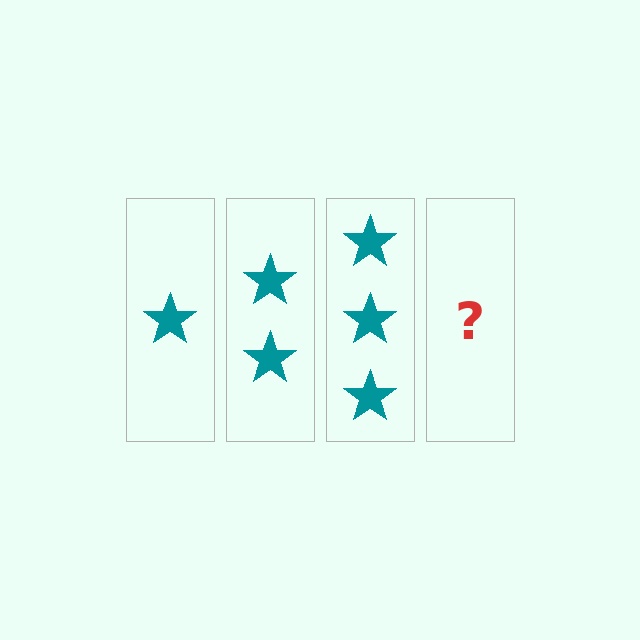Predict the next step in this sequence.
The next step is 4 stars.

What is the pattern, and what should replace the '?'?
The pattern is that each step adds one more star. The '?' should be 4 stars.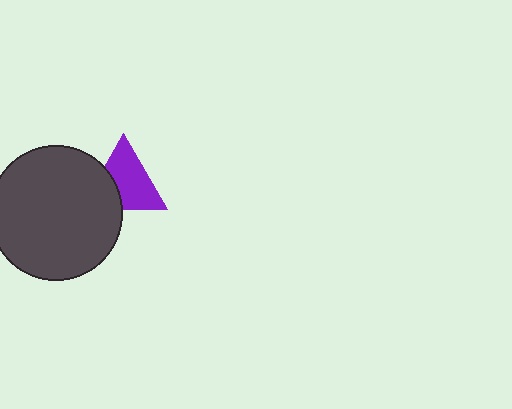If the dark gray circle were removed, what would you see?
You would see the complete purple triangle.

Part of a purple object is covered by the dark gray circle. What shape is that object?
It is a triangle.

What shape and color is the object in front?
The object in front is a dark gray circle.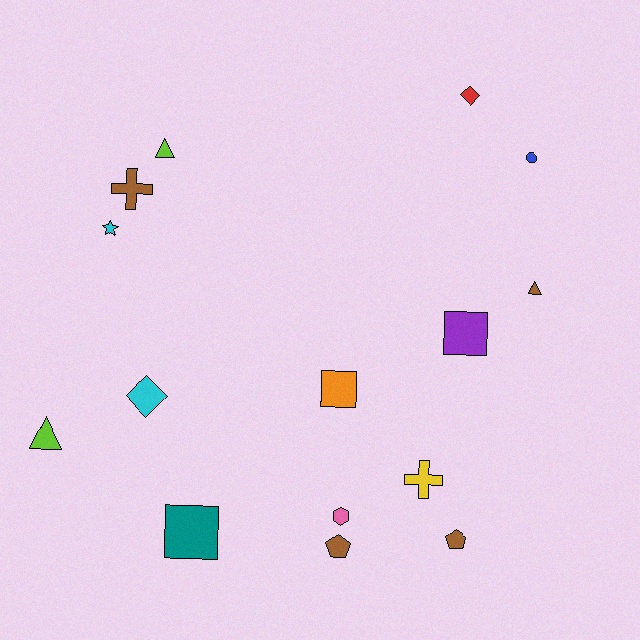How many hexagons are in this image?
There is 1 hexagon.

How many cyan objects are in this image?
There are 2 cyan objects.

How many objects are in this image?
There are 15 objects.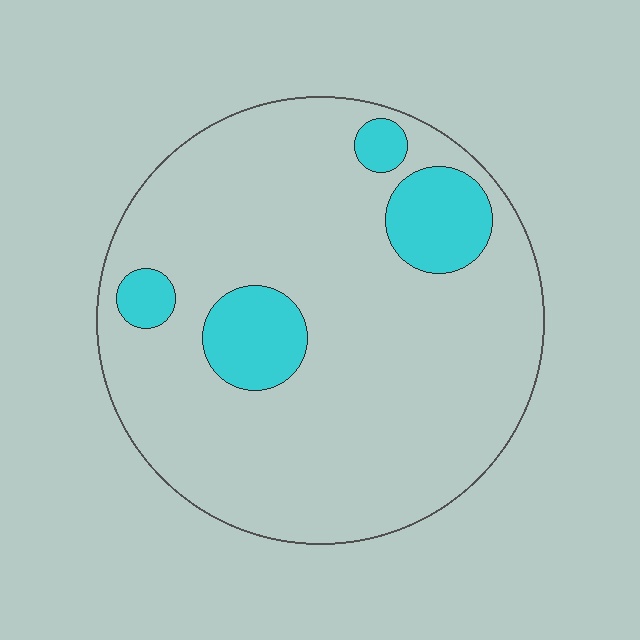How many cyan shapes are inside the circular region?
4.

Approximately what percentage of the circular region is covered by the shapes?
Approximately 15%.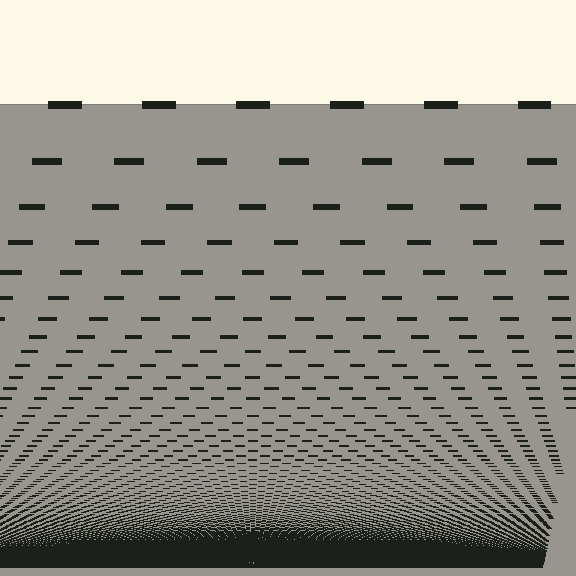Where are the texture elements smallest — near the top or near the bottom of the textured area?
Near the bottom.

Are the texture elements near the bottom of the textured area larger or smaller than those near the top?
Smaller. The gradient is inverted — elements near the bottom are smaller and denser.